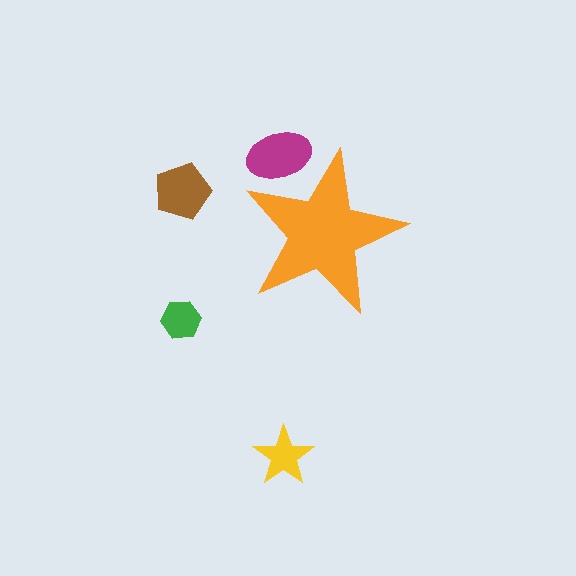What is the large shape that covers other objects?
An orange star.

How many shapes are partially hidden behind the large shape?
1 shape is partially hidden.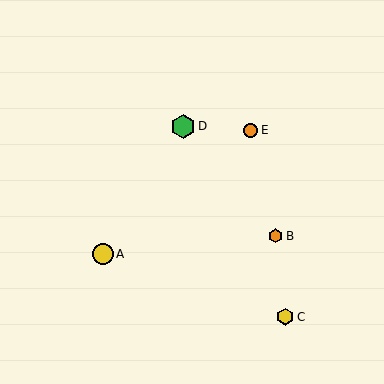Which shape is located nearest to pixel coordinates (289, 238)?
The orange hexagon (labeled B) at (276, 236) is nearest to that location.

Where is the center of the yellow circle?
The center of the yellow circle is at (103, 254).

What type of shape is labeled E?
Shape E is an orange circle.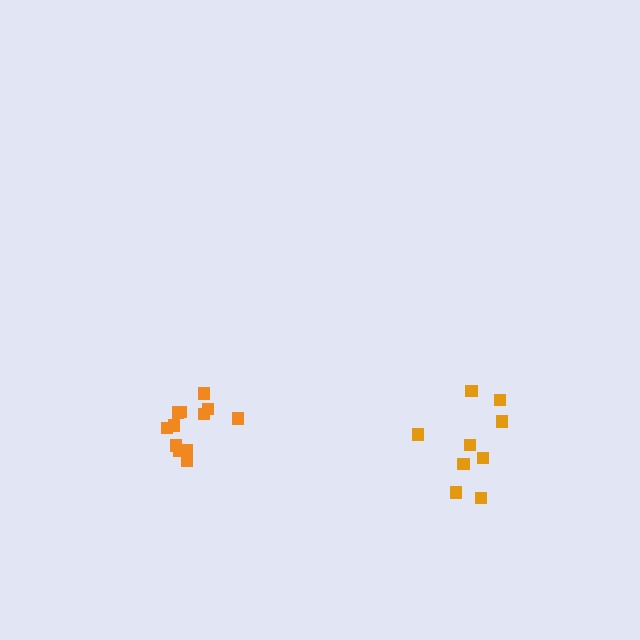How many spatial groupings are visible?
There are 2 spatial groupings.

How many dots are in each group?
Group 1: 13 dots, Group 2: 9 dots (22 total).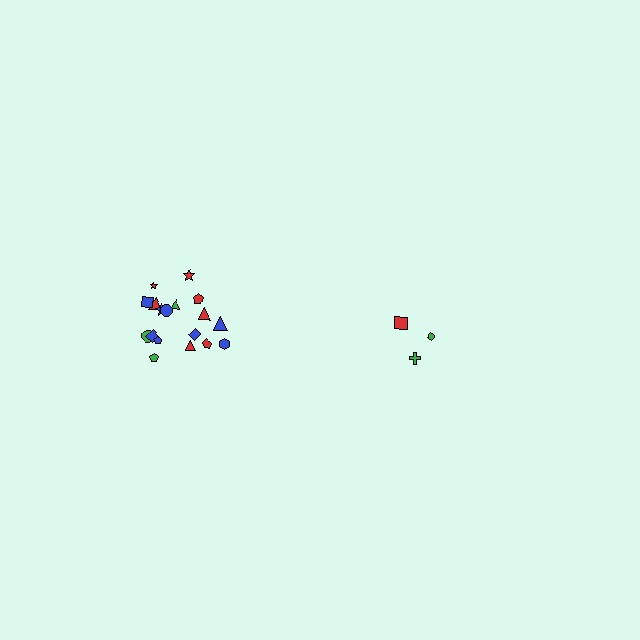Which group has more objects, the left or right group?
The left group.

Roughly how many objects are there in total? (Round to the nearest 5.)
Roughly 20 objects in total.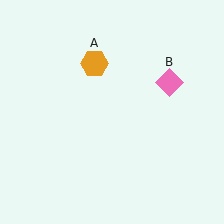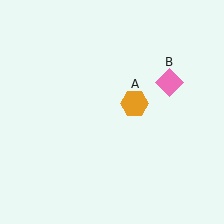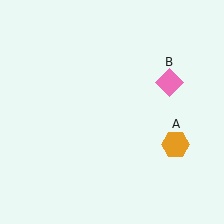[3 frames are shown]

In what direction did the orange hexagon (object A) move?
The orange hexagon (object A) moved down and to the right.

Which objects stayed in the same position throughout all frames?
Pink diamond (object B) remained stationary.